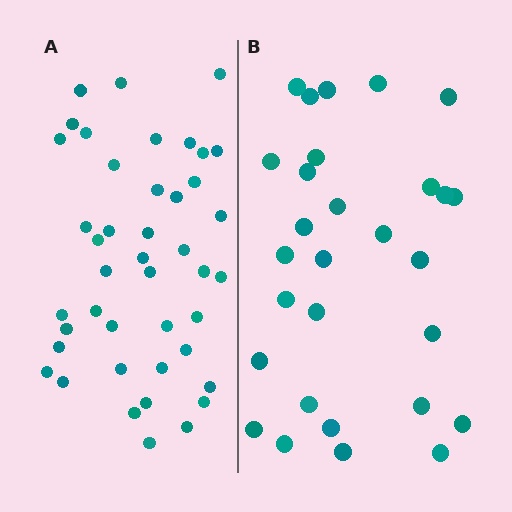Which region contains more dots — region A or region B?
Region A (the left region) has more dots.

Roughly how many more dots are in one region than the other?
Region A has approximately 15 more dots than region B.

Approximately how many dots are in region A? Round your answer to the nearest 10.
About 40 dots. (The exact count is 43, which rounds to 40.)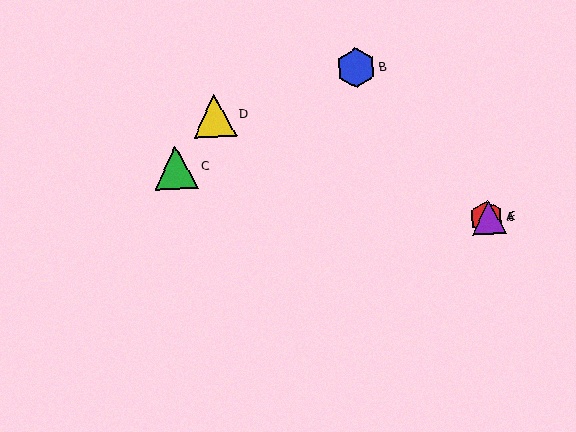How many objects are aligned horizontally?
2 objects (A, E) are aligned horizontally.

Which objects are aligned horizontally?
Objects A, E are aligned horizontally.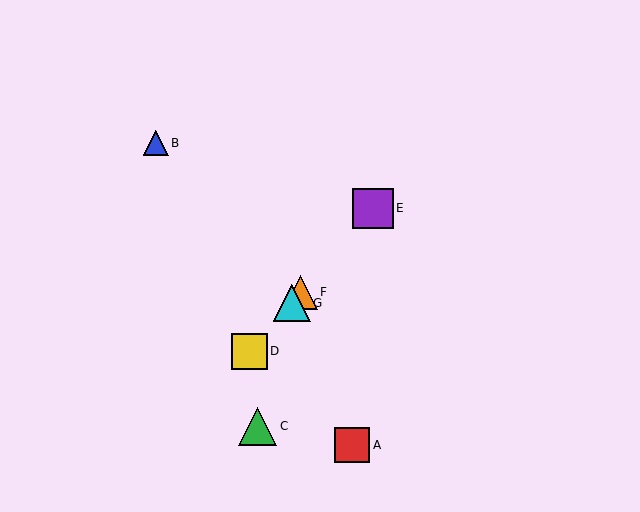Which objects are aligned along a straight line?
Objects D, E, F, G are aligned along a straight line.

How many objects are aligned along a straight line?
4 objects (D, E, F, G) are aligned along a straight line.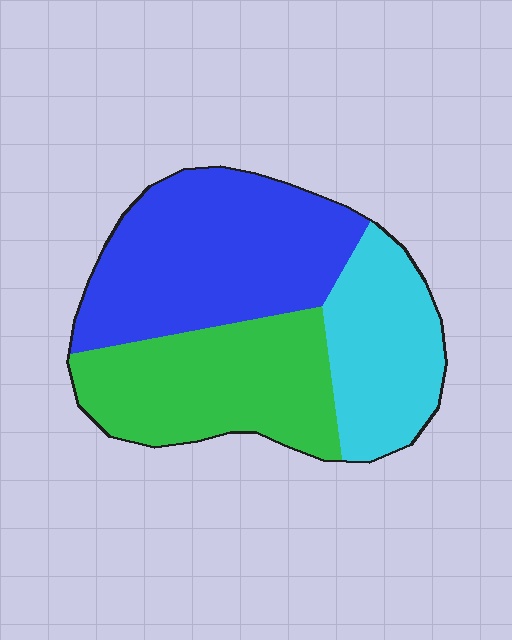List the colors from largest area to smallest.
From largest to smallest: blue, green, cyan.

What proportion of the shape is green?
Green takes up about one third (1/3) of the shape.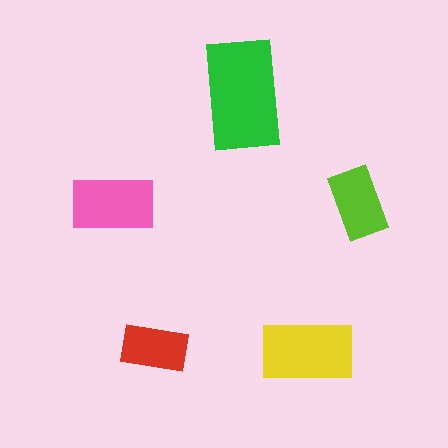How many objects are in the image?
There are 5 objects in the image.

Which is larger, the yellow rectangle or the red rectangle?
The yellow one.